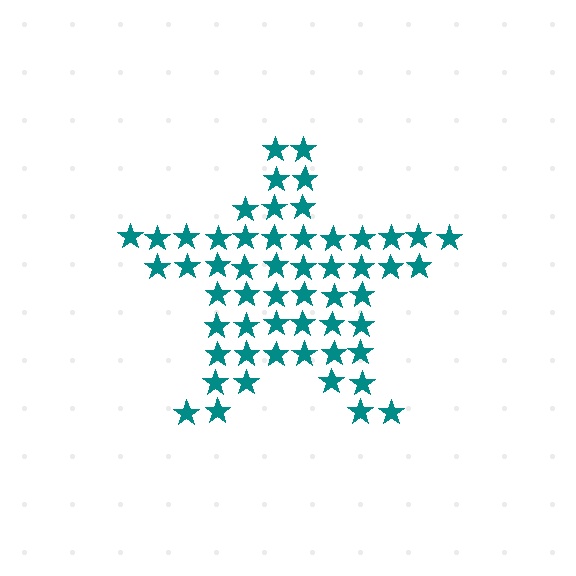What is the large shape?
The large shape is a star.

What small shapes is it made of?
It is made of small stars.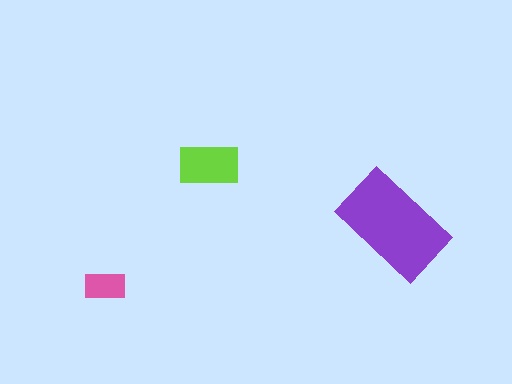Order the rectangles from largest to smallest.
the purple one, the lime one, the pink one.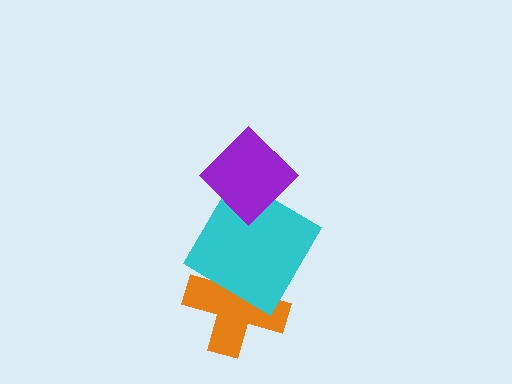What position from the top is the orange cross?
The orange cross is 3rd from the top.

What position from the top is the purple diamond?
The purple diamond is 1st from the top.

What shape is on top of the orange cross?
The cyan diamond is on top of the orange cross.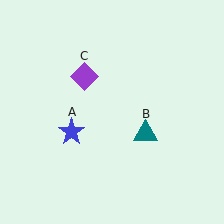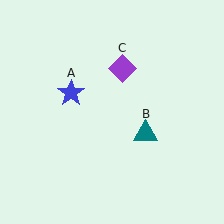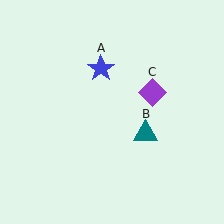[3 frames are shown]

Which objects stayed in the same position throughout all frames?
Teal triangle (object B) remained stationary.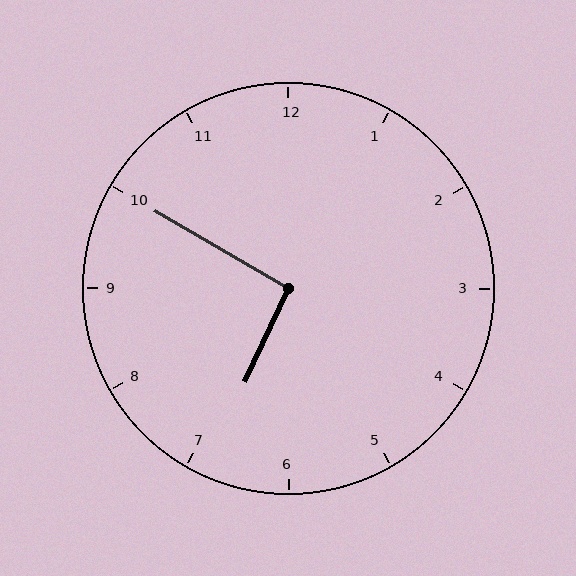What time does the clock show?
6:50.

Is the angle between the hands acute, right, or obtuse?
It is right.